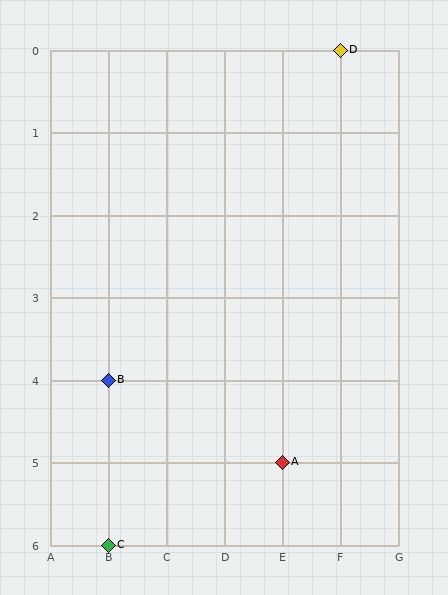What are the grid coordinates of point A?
Point A is at grid coordinates (E, 5).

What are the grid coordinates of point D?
Point D is at grid coordinates (F, 0).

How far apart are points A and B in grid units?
Points A and B are 3 columns and 1 row apart (about 3.2 grid units diagonally).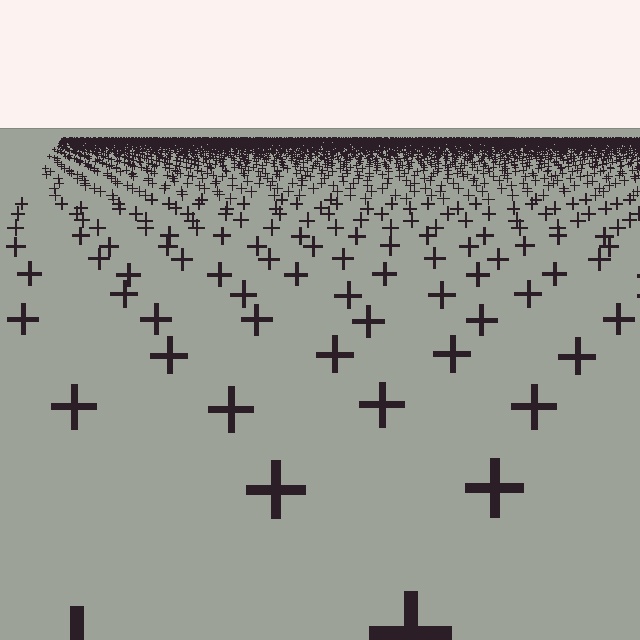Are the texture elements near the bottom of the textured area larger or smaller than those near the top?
Larger. Near the bottom, elements are closer to the viewer and appear at a bigger on-screen size.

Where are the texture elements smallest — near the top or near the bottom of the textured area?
Near the top.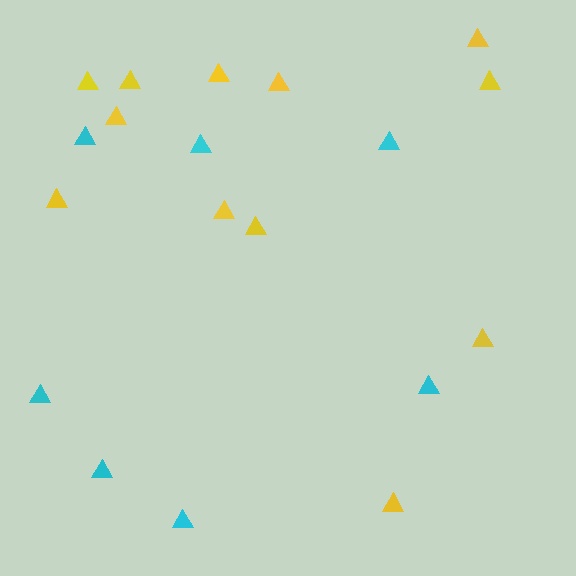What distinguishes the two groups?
There are 2 groups: one group of yellow triangles (12) and one group of cyan triangles (7).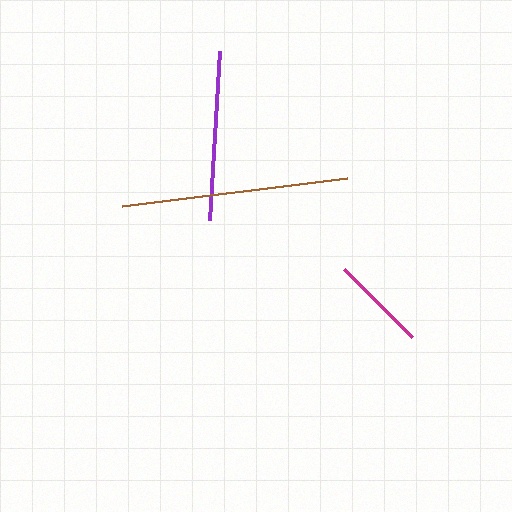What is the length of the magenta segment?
The magenta segment is approximately 96 pixels long.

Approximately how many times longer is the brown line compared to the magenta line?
The brown line is approximately 2.4 times the length of the magenta line.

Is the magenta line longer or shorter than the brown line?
The brown line is longer than the magenta line.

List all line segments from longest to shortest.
From longest to shortest: brown, purple, magenta.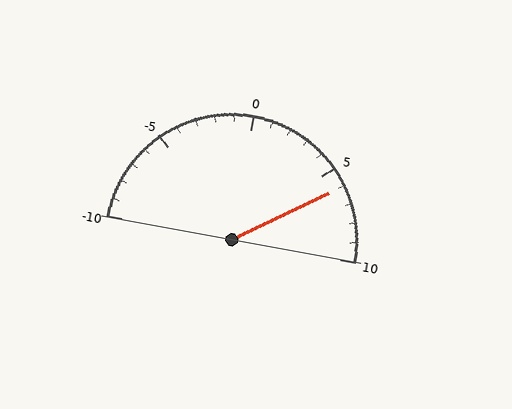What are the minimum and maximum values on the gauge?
The gauge ranges from -10 to 10.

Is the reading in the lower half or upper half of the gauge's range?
The reading is in the upper half of the range (-10 to 10).